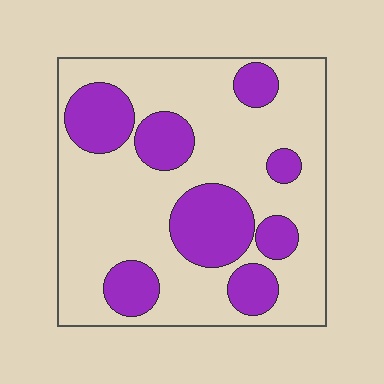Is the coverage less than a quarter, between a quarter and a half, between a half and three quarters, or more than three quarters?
Between a quarter and a half.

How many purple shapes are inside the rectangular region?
8.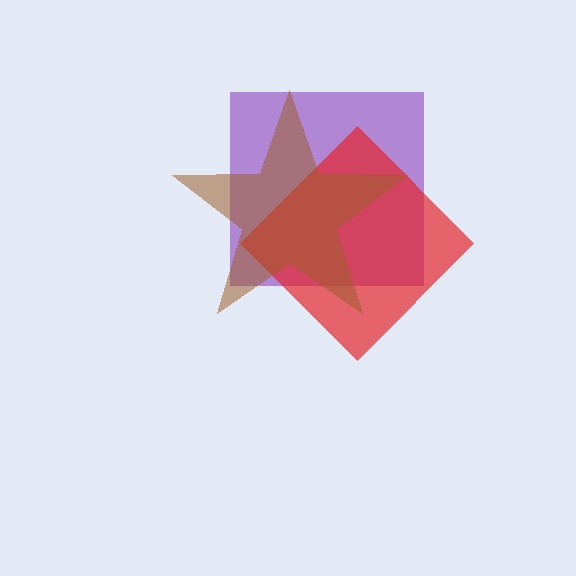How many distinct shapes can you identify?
There are 3 distinct shapes: a purple square, a red diamond, a brown star.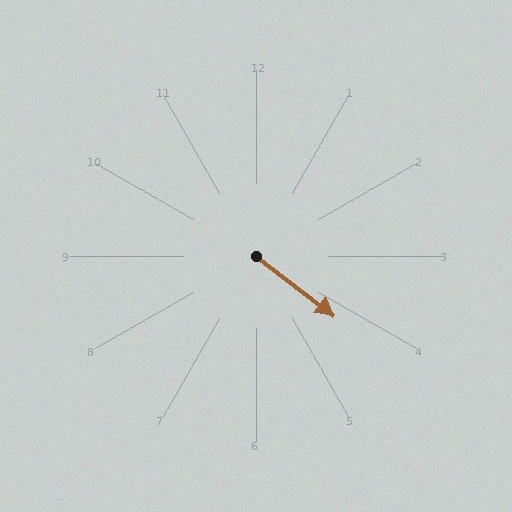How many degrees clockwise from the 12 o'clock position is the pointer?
Approximately 128 degrees.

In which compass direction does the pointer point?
Southeast.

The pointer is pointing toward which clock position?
Roughly 4 o'clock.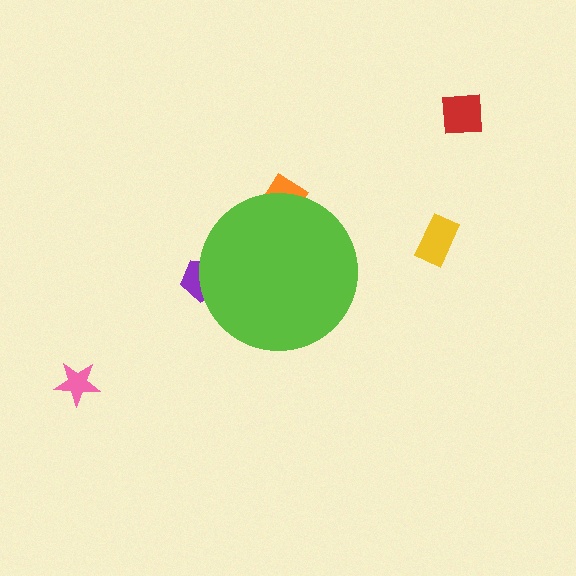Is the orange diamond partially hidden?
Yes, the orange diamond is partially hidden behind the lime circle.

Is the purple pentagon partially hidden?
Yes, the purple pentagon is partially hidden behind the lime circle.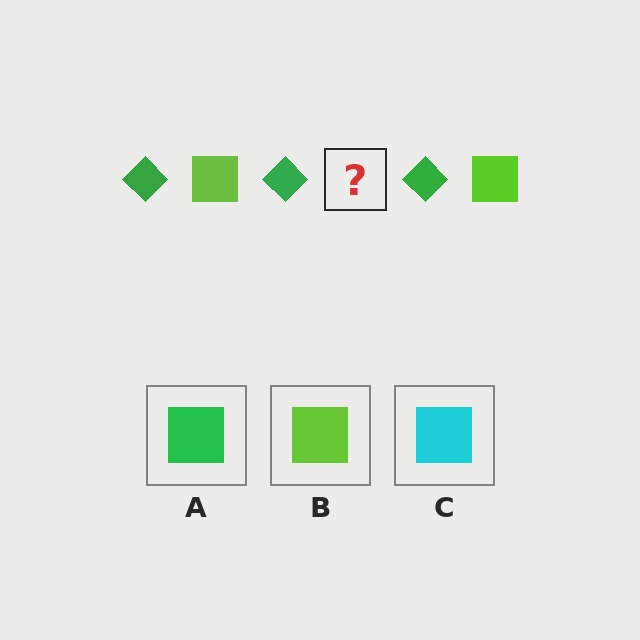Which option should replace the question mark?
Option B.